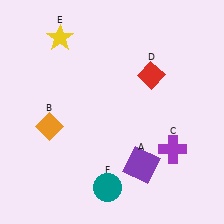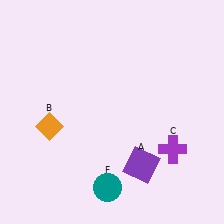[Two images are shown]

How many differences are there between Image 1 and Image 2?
There are 2 differences between the two images.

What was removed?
The yellow star (E), the red diamond (D) were removed in Image 2.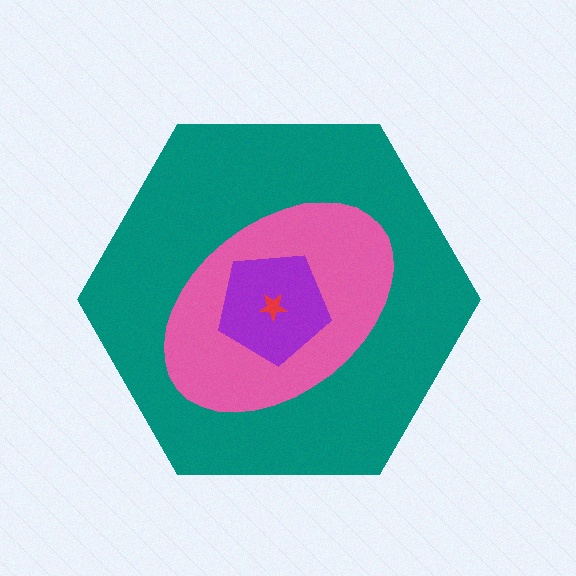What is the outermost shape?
The teal hexagon.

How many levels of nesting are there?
4.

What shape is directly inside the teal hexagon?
The pink ellipse.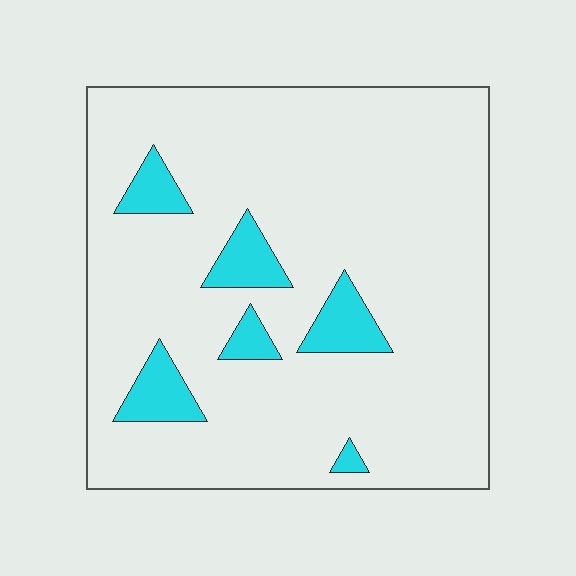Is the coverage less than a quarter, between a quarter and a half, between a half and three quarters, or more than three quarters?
Less than a quarter.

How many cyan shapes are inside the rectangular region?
6.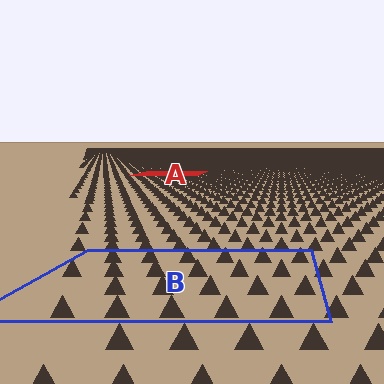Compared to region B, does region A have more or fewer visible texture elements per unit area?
Region A has more texture elements per unit area — they are packed more densely because it is farther away.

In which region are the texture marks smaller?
The texture marks are smaller in region A, because it is farther away.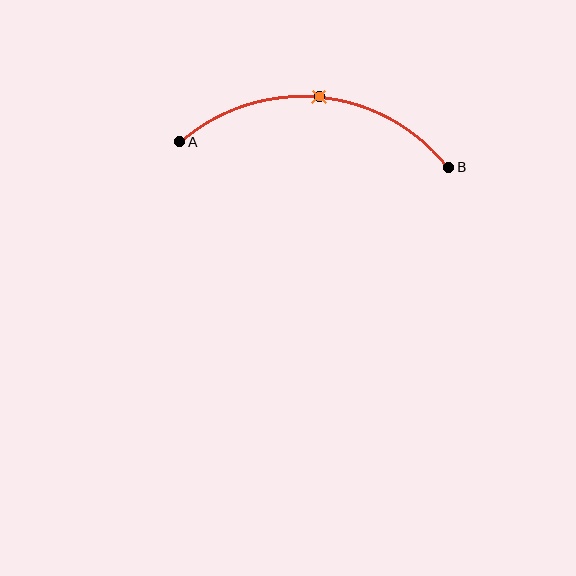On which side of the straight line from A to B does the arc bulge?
The arc bulges above the straight line connecting A and B.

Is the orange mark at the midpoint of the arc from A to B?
Yes. The orange mark lies on the arc at equal arc-length from both A and B — it is the arc midpoint.